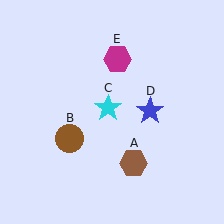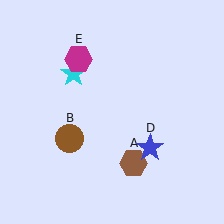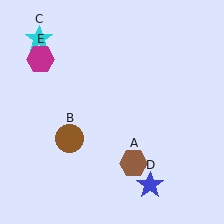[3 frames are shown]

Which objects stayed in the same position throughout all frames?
Brown hexagon (object A) and brown circle (object B) remained stationary.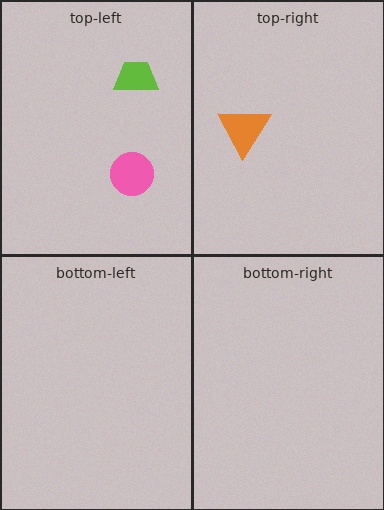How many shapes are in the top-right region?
1.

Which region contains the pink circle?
The top-left region.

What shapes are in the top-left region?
The lime trapezoid, the pink circle.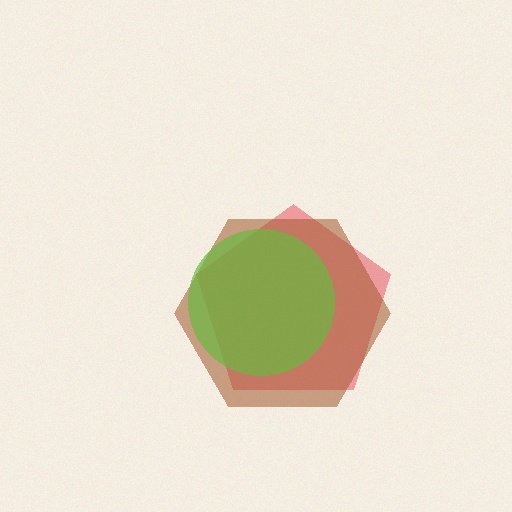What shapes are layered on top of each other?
The layered shapes are: a red pentagon, a brown hexagon, a lime circle.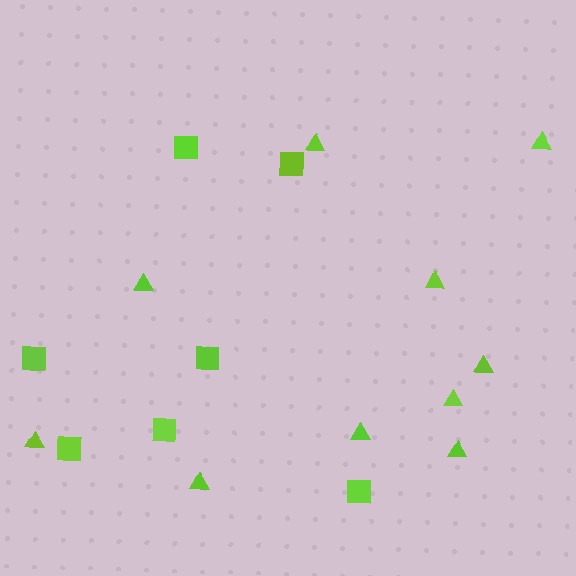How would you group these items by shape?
There are 2 groups: one group of triangles (10) and one group of squares (7).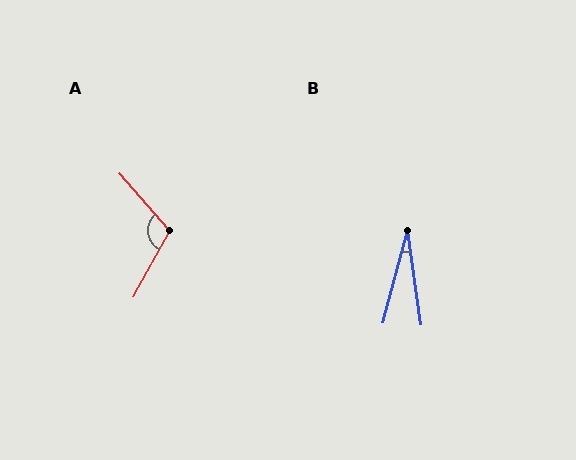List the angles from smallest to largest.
B (23°), A (110°).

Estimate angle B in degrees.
Approximately 23 degrees.